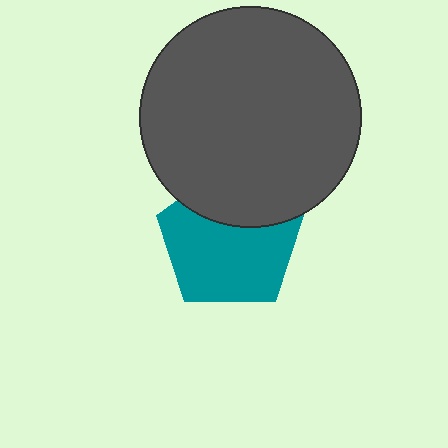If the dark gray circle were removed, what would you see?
You would see the complete teal pentagon.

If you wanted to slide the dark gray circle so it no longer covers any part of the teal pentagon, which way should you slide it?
Slide it up — that is the most direct way to separate the two shapes.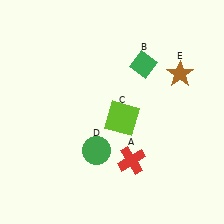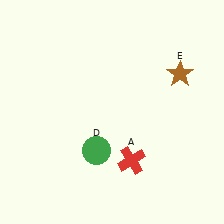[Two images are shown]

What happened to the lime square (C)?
The lime square (C) was removed in Image 2. It was in the bottom-right area of Image 1.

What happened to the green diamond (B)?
The green diamond (B) was removed in Image 2. It was in the top-right area of Image 1.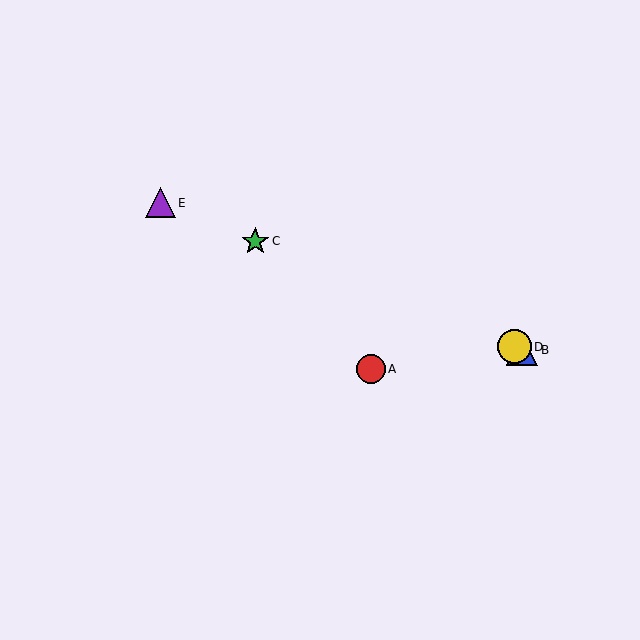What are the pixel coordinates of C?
Object C is at (255, 241).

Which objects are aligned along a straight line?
Objects B, C, D, E are aligned along a straight line.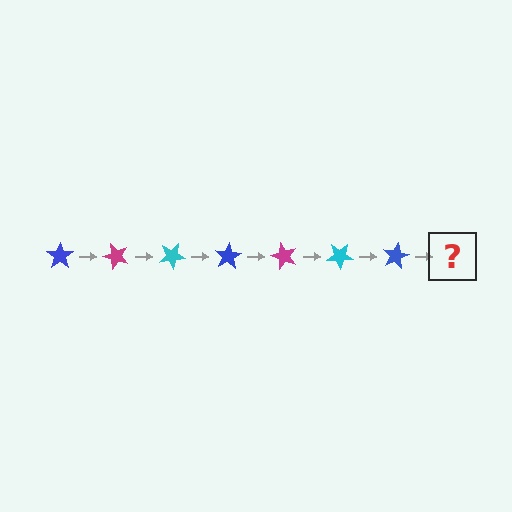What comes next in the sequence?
The next element should be a magenta star, rotated 350 degrees from the start.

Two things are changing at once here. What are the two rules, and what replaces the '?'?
The two rules are that it rotates 50 degrees each step and the color cycles through blue, magenta, and cyan. The '?' should be a magenta star, rotated 350 degrees from the start.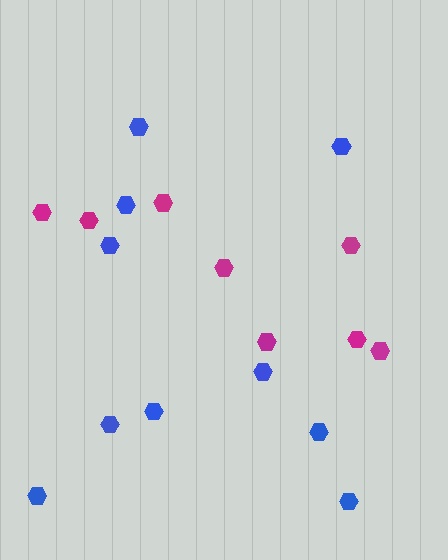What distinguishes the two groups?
There are 2 groups: one group of blue hexagons (10) and one group of magenta hexagons (8).